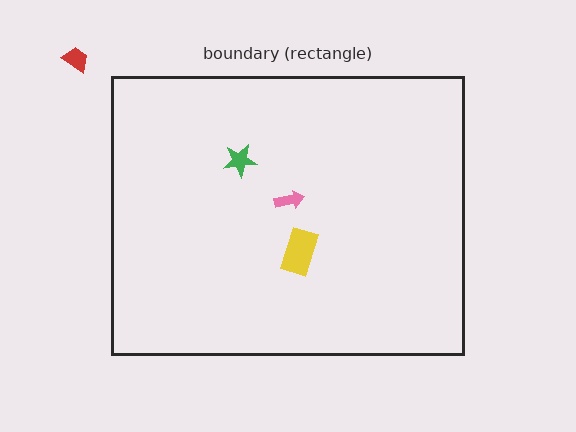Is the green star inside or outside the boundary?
Inside.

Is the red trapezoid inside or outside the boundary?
Outside.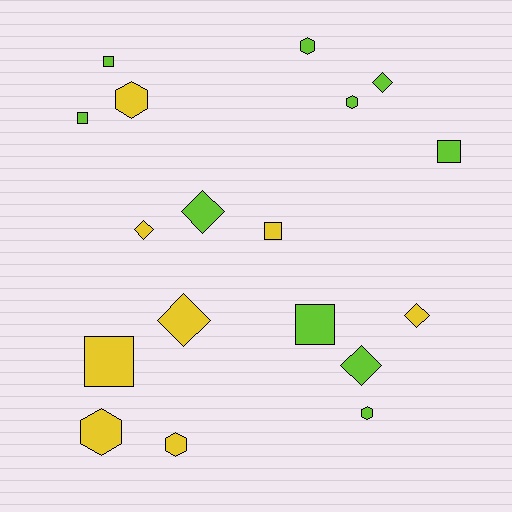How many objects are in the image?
There are 18 objects.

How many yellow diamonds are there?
There are 3 yellow diamonds.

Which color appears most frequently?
Lime, with 10 objects.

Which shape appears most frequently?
Square, with 6 objects.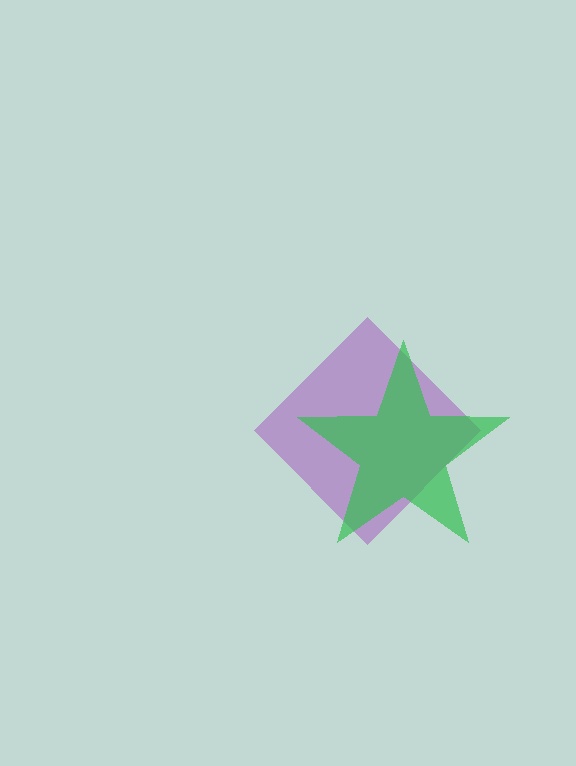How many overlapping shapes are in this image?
There are 2 overlapping shapes in the image.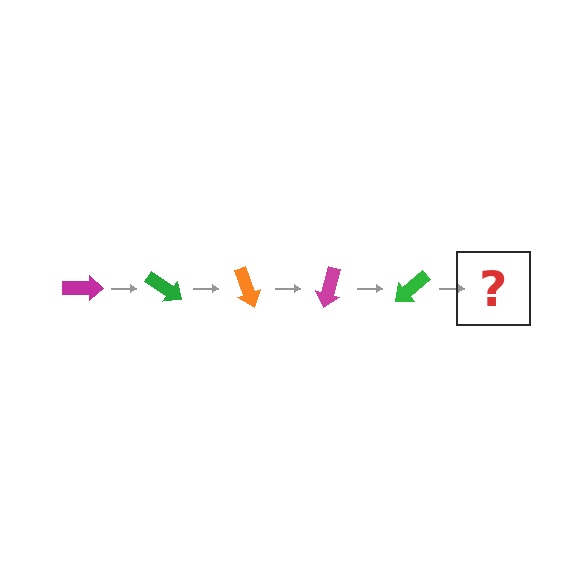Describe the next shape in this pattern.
It should be an orange arrow, rotated 175 degrees from the start.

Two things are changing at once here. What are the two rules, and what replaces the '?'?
The two rules are that it rotates 35 degrees each step and the color cycles through magenta, green, and orange. The '?' should be an orange arrow, rotated 175 degrees from the start.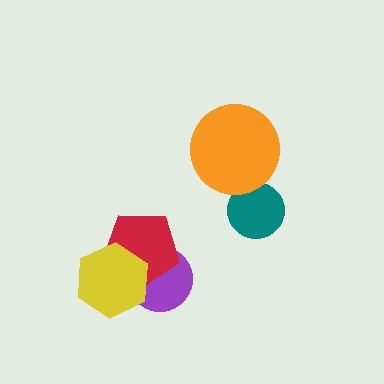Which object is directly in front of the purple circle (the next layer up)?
The red pentagon is directly in front of the purple circle.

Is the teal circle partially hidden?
Yes, it is partially covered by another shape.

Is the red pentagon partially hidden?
Yes, it is partially covered by another shape.